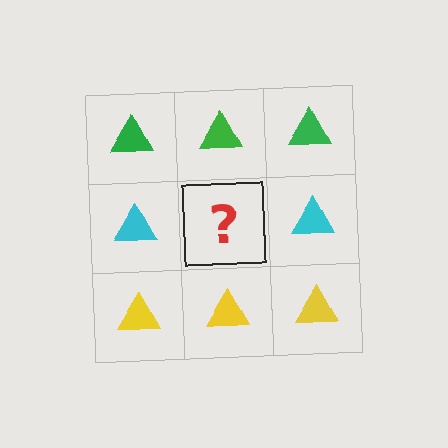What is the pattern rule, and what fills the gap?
The rule is that each row has a consistent color. The gap should be filled with a cyan triangle.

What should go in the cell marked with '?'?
The missing cell should contain a cyan triangle.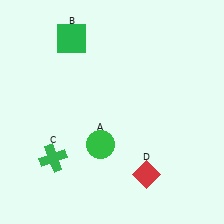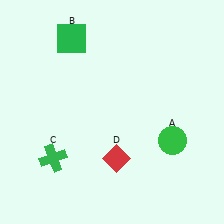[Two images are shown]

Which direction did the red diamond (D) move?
The red diamond (D) moved left.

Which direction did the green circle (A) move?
The green circle (A) moved right.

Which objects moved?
The objects that moved are: the green circle (A), the red diamond (D).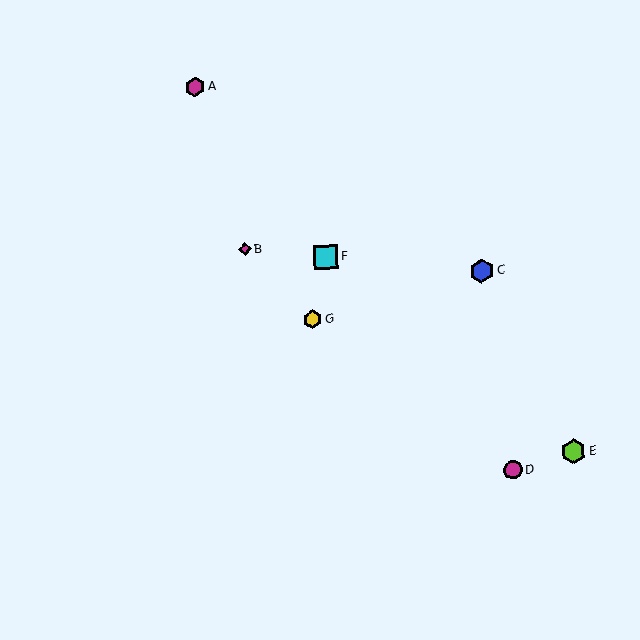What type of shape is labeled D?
Shape D is a magenta circle.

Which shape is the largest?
The lime hexagon (labeled E) is the largest.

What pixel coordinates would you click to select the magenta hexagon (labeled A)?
Click at (195, 87) to select the magenta hexagon A.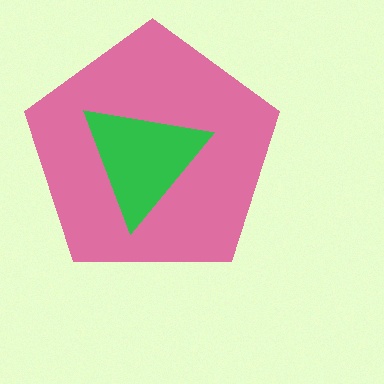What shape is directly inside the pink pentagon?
The green triangle.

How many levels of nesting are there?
2.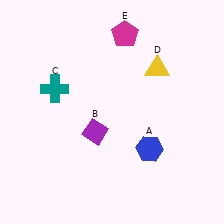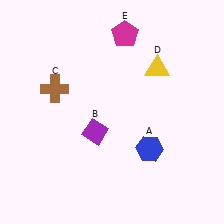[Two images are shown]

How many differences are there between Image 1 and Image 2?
There is 1 difference between the two images.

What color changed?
The cross (C) changed from teal in Image 1 to brown in Image 2.